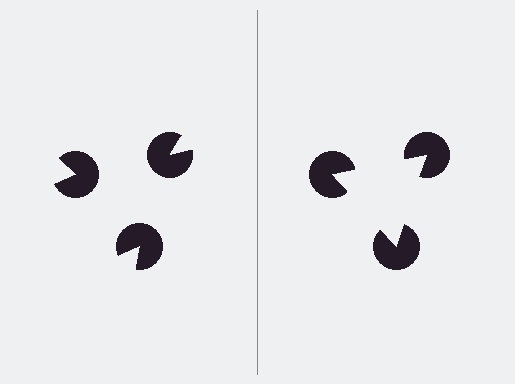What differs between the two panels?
The pac-man discs are positioned identically on both sides; only the wedge orientations differ. On the right they align to a triangle; on the left they are misaligned.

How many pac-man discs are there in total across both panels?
6 — 3 on each side.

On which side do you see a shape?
An illusory triangle appears on the right side. On the left side the wedge cuts are rotated, so no coherent shape forms.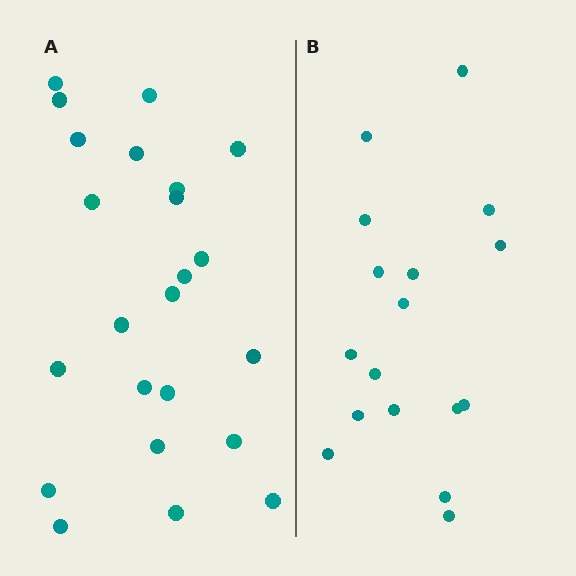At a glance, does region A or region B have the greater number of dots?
Region A (the left region) has more dots.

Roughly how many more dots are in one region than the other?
Region A has about 6 more dots than region B.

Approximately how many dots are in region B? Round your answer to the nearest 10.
About 20 dots. (The exact count is 17, which rounds to 20.)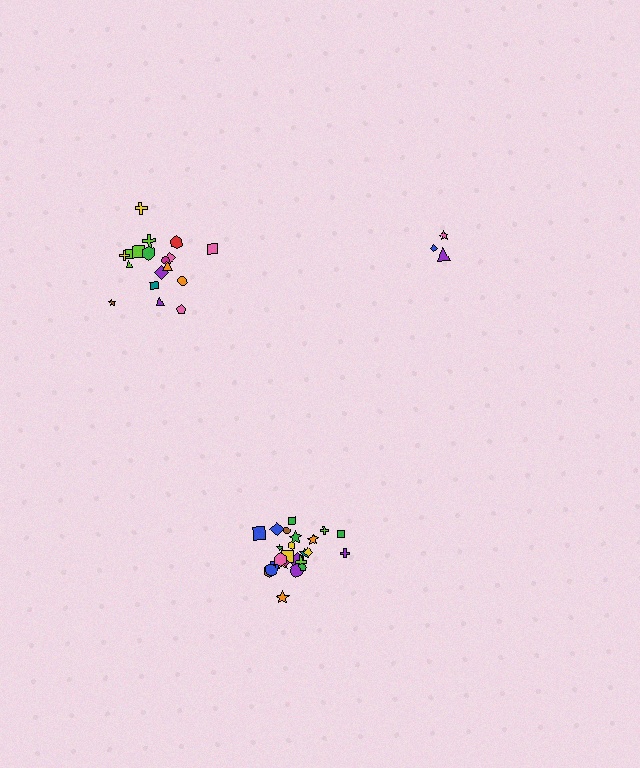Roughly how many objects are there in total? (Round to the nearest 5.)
Roughly 45 objects in total.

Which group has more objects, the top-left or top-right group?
The top-left group.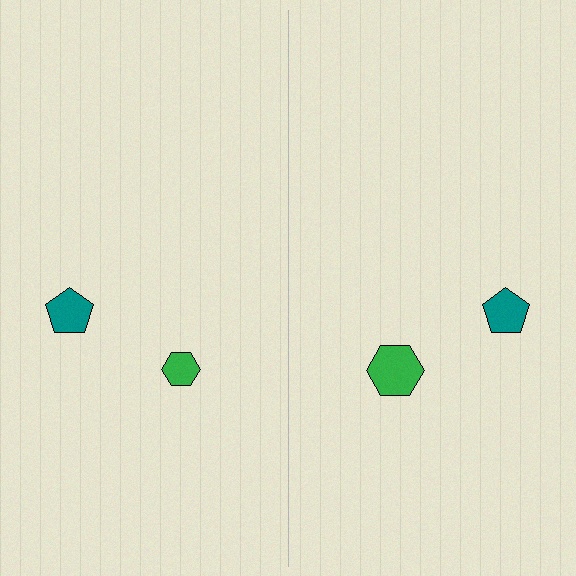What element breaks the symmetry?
The green hexagon on the right side has a different size than its mirror counterpart.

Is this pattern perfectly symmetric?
No, the pattern is not perfectly symmetric. The green hexagon on the right side has a different size than its mirror counterpart.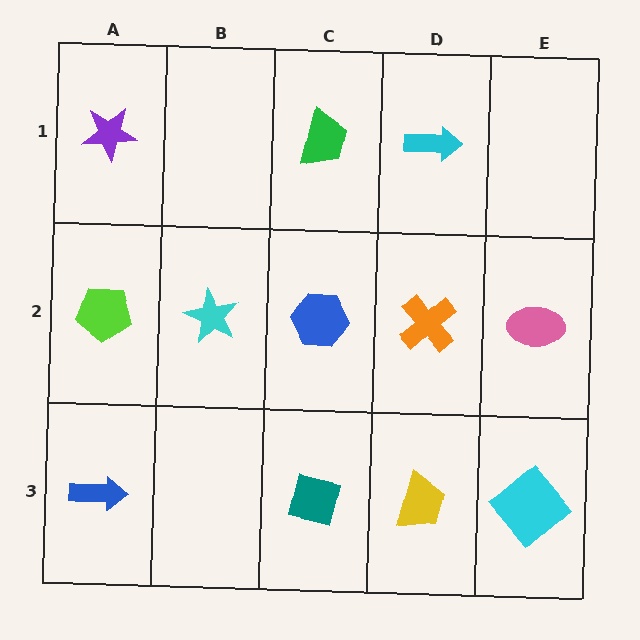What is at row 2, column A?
A lime pentagon.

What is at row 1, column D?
A cyan arrow.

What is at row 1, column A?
A purple star.